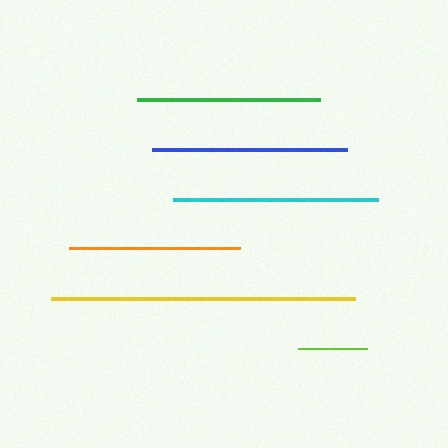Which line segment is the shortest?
The lime line is the shortest at approximately 69 pixels.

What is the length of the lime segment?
The lime segment is approximately 69 pixels long.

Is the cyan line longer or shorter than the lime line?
The cyan line is longer than the lime line.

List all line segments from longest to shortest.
From longest to shortest: yellow, cyan, blue, green, orange, lime.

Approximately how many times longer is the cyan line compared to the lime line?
The cyan line is approximately 3.0 times the length of the lime line.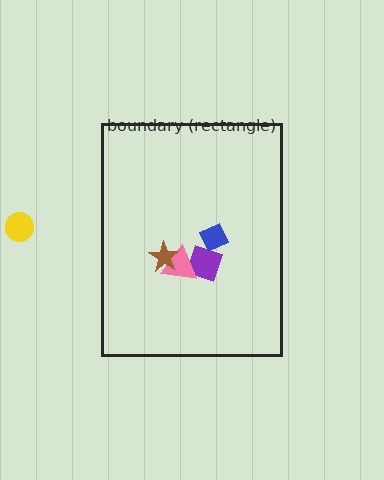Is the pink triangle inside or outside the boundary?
Inside.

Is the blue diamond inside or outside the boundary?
Inside.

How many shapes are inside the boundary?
4 inside, 1 outside.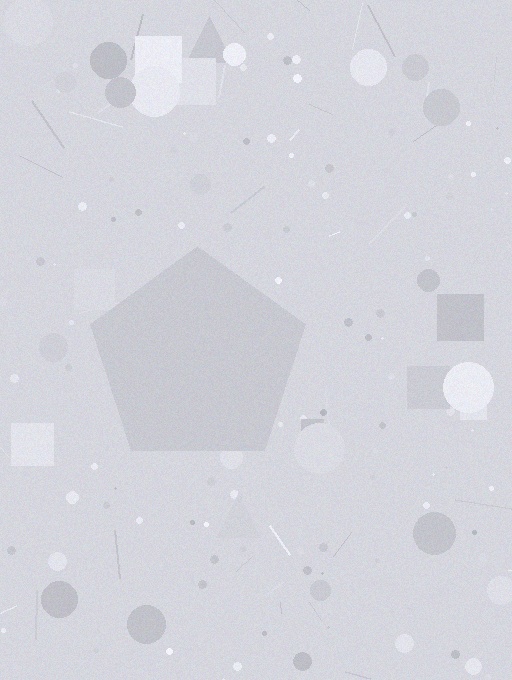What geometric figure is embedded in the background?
A pentagon is embedded in the background.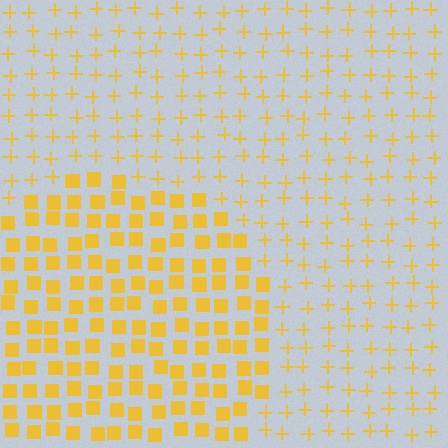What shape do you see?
I see a circle.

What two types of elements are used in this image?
The image uses squares inside the circle region and plus signs outside it.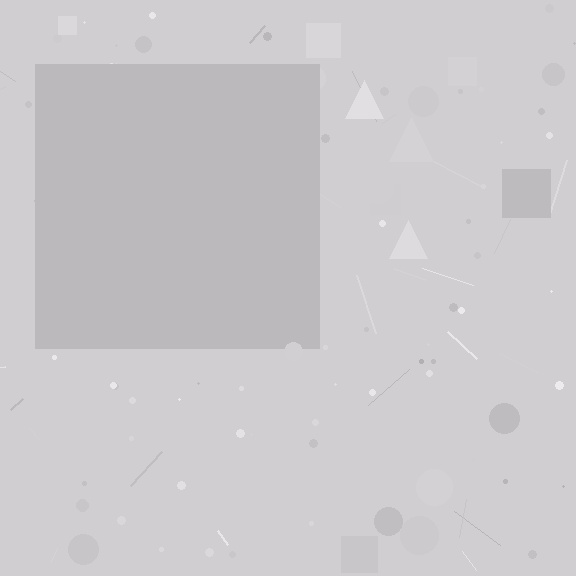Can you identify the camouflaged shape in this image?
The camouflaged shape is a square.